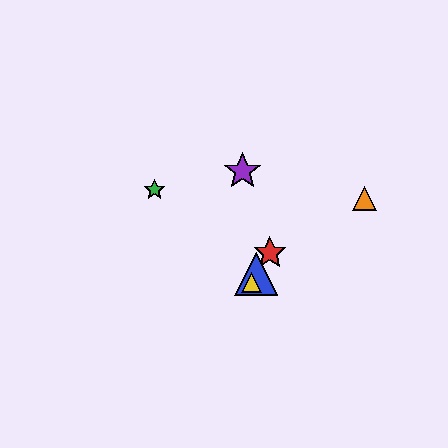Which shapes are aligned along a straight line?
The red star, the blue triangle, the yellow triangle are aligned along a straight line.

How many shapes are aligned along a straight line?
3 shapes (the red star, the blue triangle, the yellow triangle) are aligned along a straight line.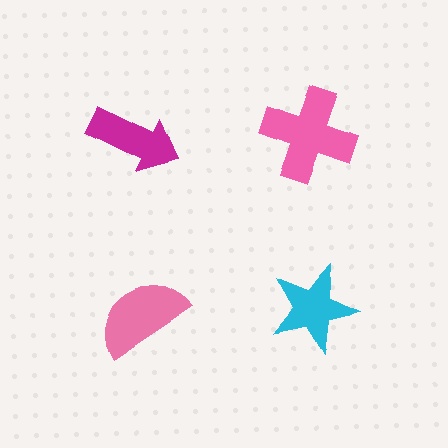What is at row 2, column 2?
A cyan star.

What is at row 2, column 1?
A pink semicircle.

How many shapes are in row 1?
2 shapes.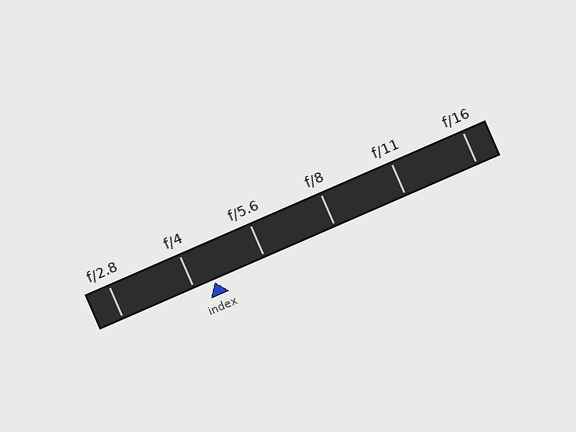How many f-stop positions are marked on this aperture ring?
There are 6 f-stop positions marked.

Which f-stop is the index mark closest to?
The index mark is closest to f/4.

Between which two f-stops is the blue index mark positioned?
The index mark is between f/4 and f/5.6.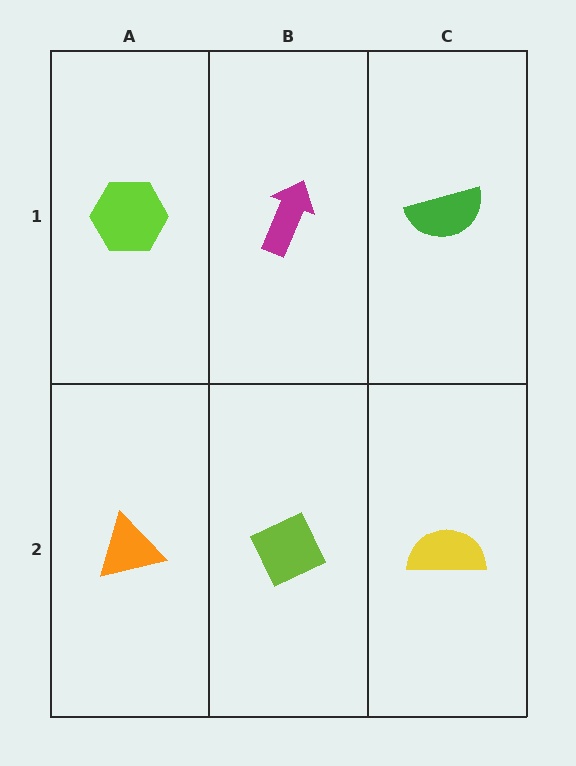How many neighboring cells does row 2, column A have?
2.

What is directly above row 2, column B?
A magenta arrow.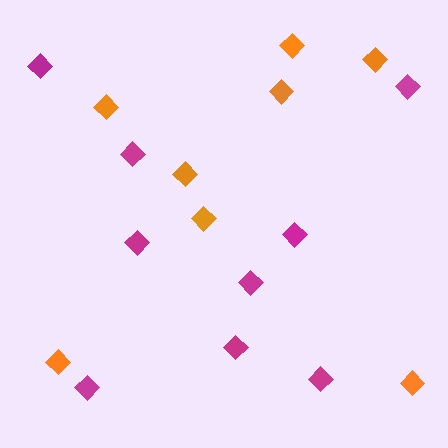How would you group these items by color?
There are 2 groups: one group of magenta diamonds (9) and one group of orange diamonds (8).